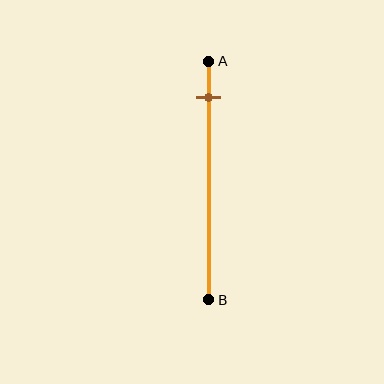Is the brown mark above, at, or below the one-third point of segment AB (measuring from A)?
The brown mark is above the one-third point of segment AB.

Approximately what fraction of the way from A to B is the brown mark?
The brown mark is approximately 15% of the way from A to B.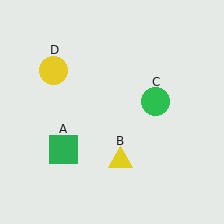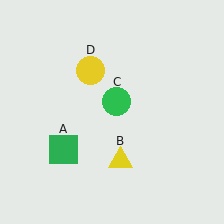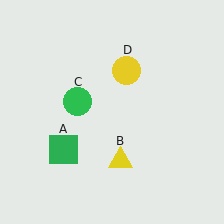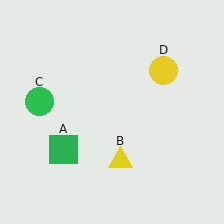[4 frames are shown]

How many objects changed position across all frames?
2 objects changed position: green circle (object C), yellow circle (object D).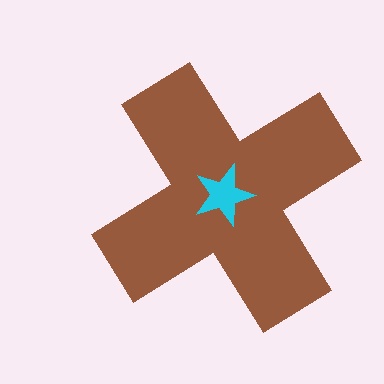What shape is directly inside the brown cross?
The cyan star.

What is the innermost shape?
The cyan star.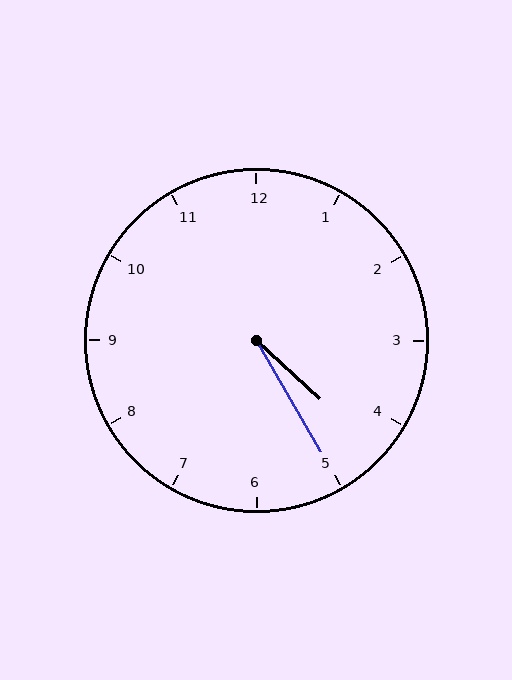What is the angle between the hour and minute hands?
Approximately 18 degrees.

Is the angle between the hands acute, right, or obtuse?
It is acute.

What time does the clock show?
4:25.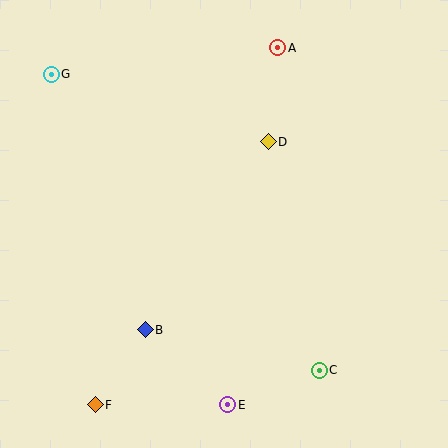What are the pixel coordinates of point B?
Point B is at (145, 330).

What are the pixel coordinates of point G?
Point G is at (51, 74).